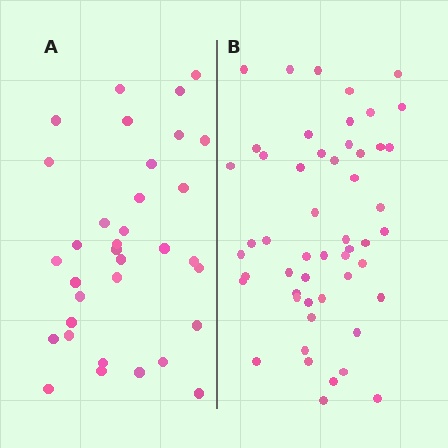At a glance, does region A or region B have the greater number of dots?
Region B (the right region) has more dots.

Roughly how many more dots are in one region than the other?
Region B has approximately 20 more dots than region A.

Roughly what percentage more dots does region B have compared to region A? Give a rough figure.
About 55% more.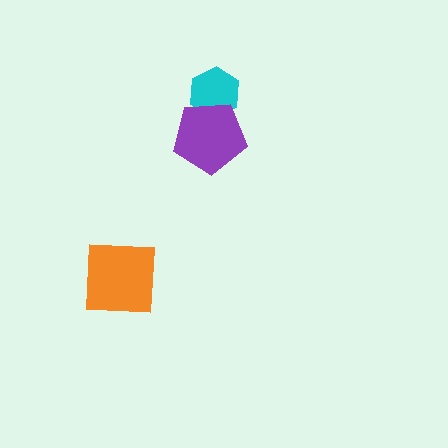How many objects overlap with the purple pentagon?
1 object overlaps with the purple pentagon.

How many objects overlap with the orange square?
0 objects overlap with the orange square.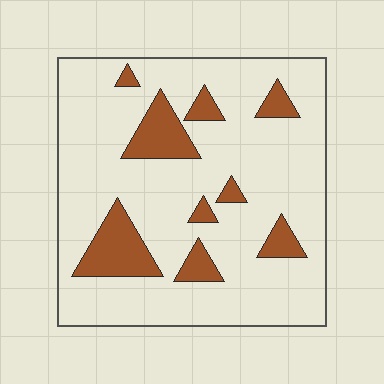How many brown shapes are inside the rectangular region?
9.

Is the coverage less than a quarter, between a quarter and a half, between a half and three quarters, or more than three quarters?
Less than a quarter.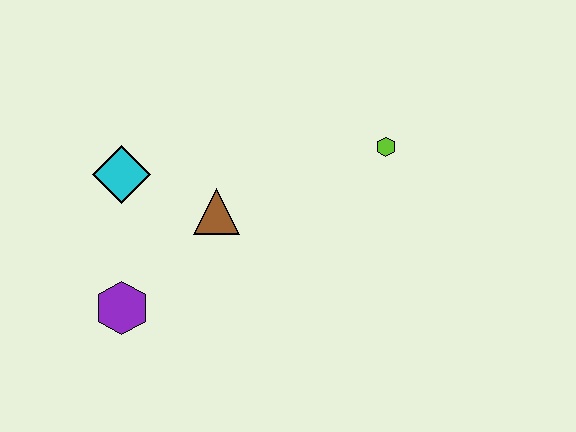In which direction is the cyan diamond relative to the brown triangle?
The cyan diamond is to the left of the brown triangle.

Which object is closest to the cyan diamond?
The brown triangle is closest to the cyan diamond.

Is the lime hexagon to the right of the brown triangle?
Yes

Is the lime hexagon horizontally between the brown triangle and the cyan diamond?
No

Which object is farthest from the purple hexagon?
The lime hexagon is farthest from the purple hexagon.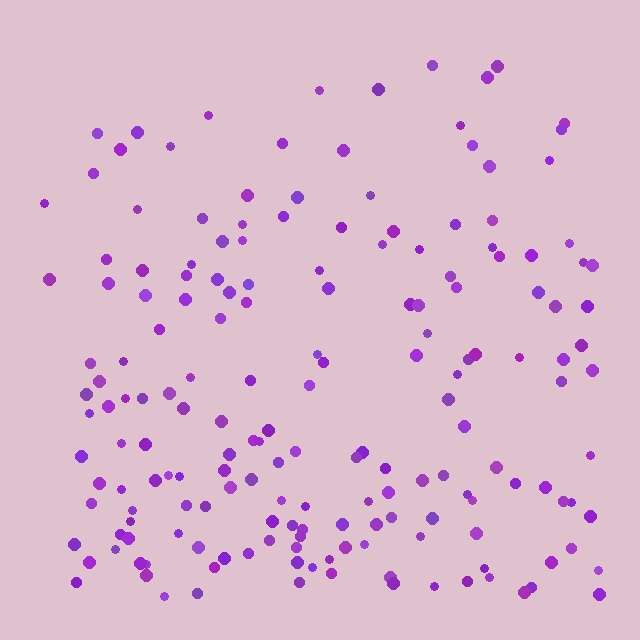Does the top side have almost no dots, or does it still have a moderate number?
Still a moderate number, just noticeably fewer than the bottom.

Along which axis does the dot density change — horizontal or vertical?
Vertical.